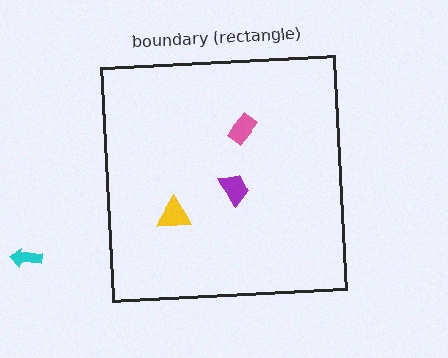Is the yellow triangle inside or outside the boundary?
Inside.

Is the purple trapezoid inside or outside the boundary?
Inside.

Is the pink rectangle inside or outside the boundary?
Inside.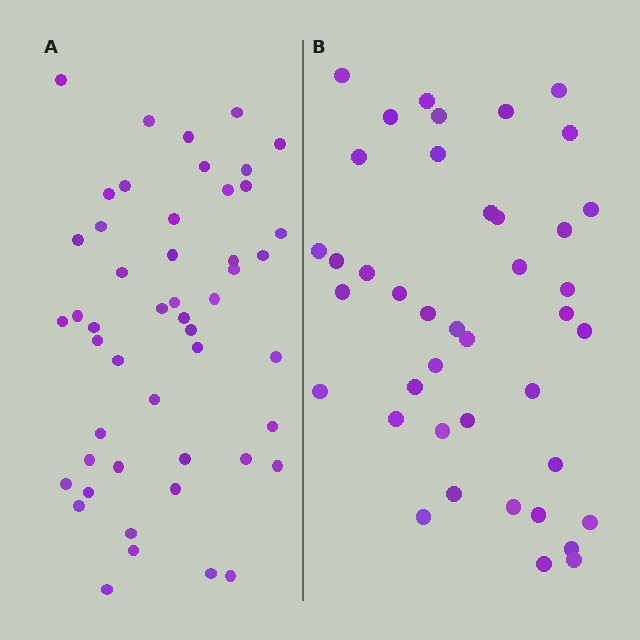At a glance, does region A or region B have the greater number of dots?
Region A (the left region) has more dots.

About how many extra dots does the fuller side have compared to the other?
Region A has roughly 8 or so more dots than region B.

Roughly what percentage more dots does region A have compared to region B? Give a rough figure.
About 20% more.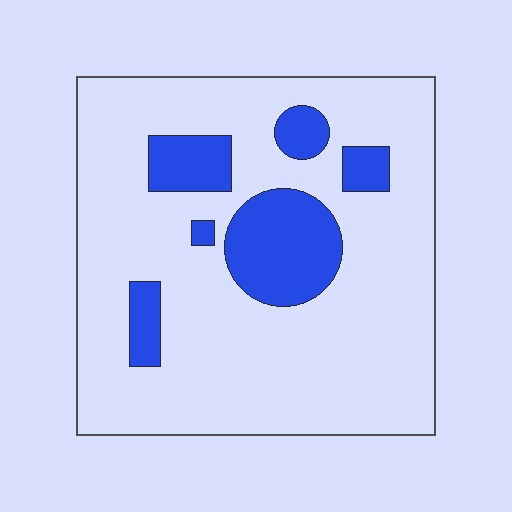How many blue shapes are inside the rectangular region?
6.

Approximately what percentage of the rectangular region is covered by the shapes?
Approximately 20%.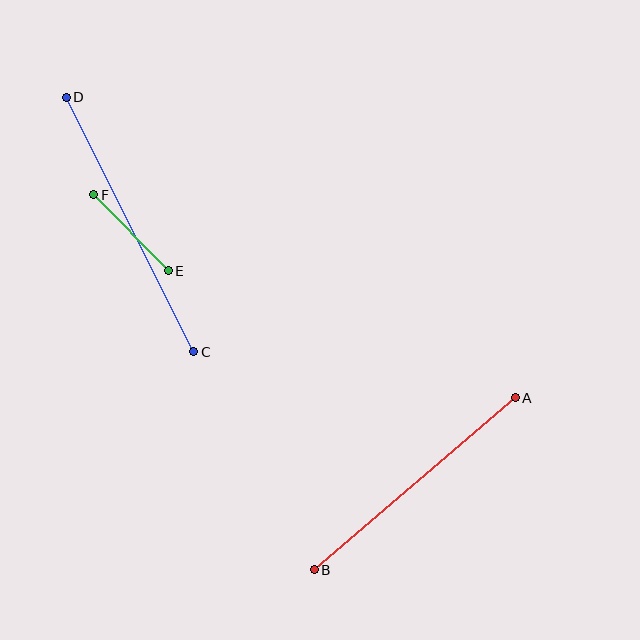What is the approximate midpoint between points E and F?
The midpoint is at approximately (131, 233) pixels.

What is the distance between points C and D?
The distance is approximately 285 pixels.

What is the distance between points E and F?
The distance is approximately 107 pixels.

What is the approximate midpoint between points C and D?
The midpoint is at approximately (130, 224) pixels.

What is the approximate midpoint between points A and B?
The midpoint is at approximately (415, 484) pixels.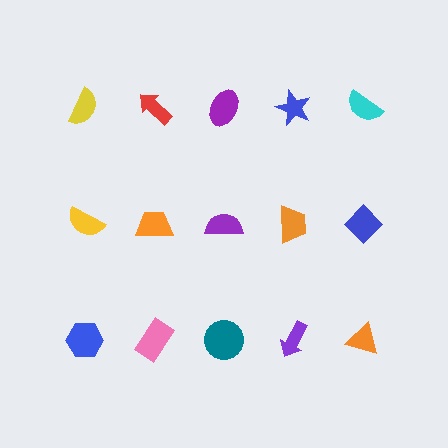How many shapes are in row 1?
5 shapes.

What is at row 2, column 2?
An orange trapezoid.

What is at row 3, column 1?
A blue hexagon.